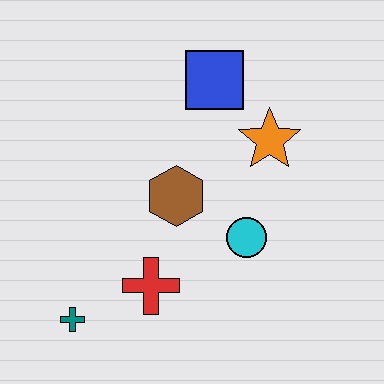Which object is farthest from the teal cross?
The blue square is farthest from the teal cross.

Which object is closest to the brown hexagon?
The cyan circle is closest to the brown hexagon.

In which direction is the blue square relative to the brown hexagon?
The blue square is above the brown hexagon.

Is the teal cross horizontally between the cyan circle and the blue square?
No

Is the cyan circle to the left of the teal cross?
No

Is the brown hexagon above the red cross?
Yes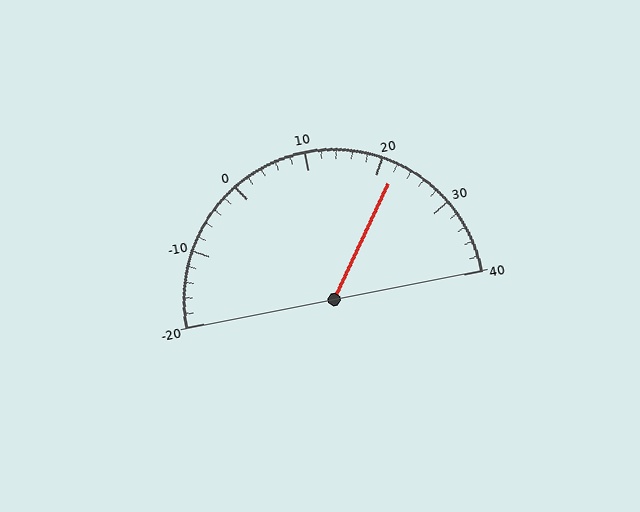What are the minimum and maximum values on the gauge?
The gauge ranges from -20 to 40.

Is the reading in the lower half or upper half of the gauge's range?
The reading is in the upper half of the range (-20 to 40).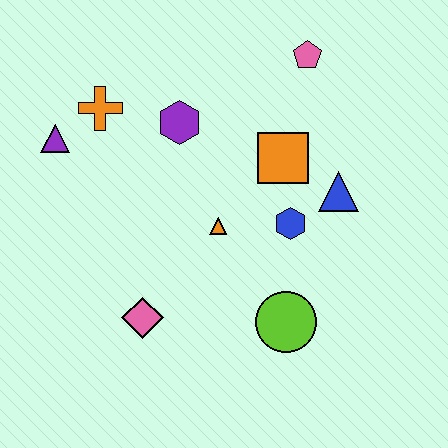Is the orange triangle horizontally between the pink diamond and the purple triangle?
No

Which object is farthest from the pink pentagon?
The pink diamond is farthest from the pink pentagon.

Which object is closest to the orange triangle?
The blue hexagon is closest to the orange triangle.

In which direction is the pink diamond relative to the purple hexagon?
The pink diamond is below the purple hexagon.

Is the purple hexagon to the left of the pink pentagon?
Yes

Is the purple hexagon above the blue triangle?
Yes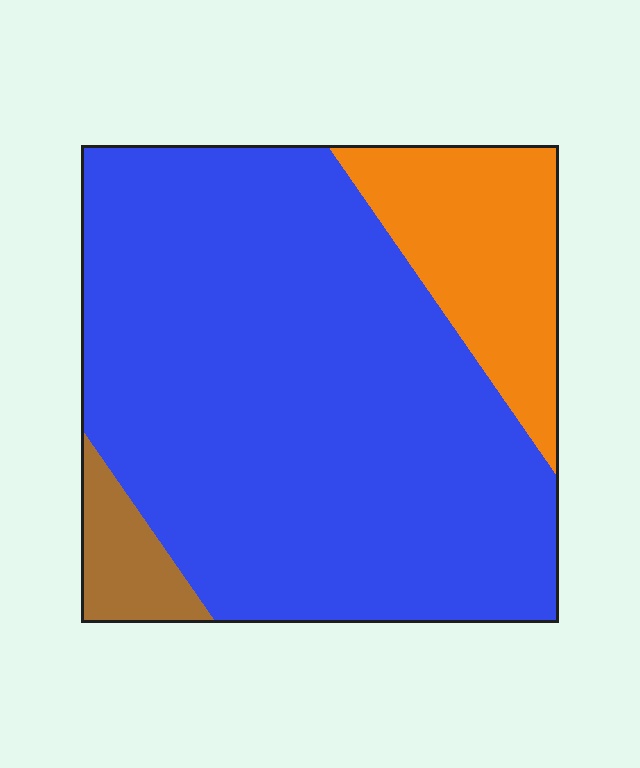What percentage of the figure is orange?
Orange takes up less than a quarter of the figure.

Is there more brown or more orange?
Orange.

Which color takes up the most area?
Blue, at roughly 75%.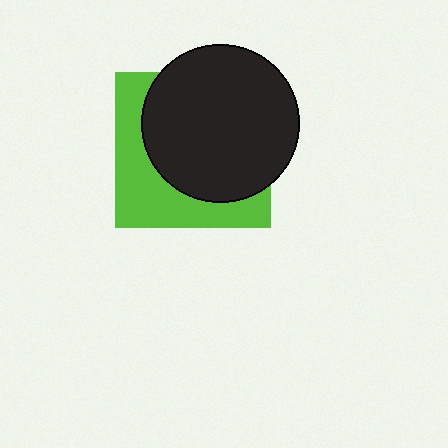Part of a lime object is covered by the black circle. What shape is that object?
It is a square.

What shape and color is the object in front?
The object in front is a black circle.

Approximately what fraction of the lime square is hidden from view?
Roughly 62% of the lime square is hidden behind the black circle.